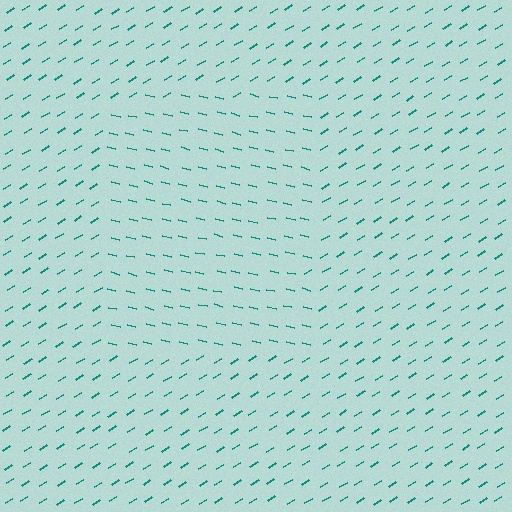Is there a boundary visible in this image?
Yes, there is a texture boundary formed by a change in line orientation.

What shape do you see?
I see a rectangle.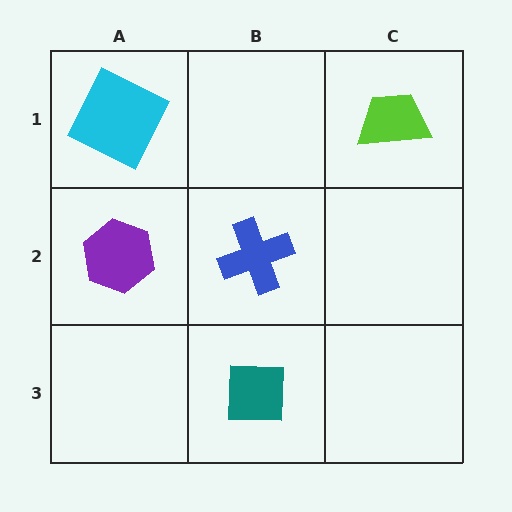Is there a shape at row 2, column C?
No, that cell is empty.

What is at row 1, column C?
A lime trapezoid.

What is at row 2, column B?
A blue cross.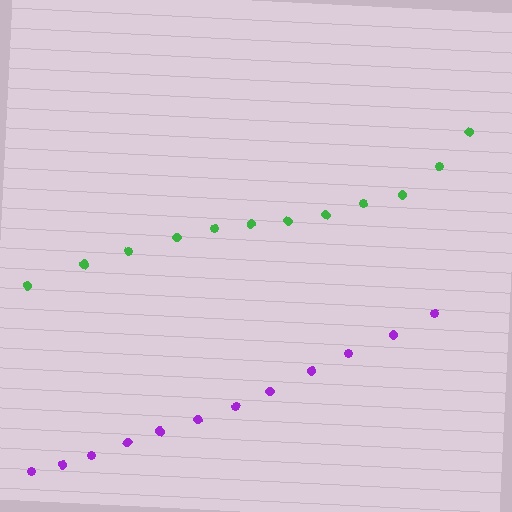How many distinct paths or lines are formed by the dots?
There are 2 distinct paths.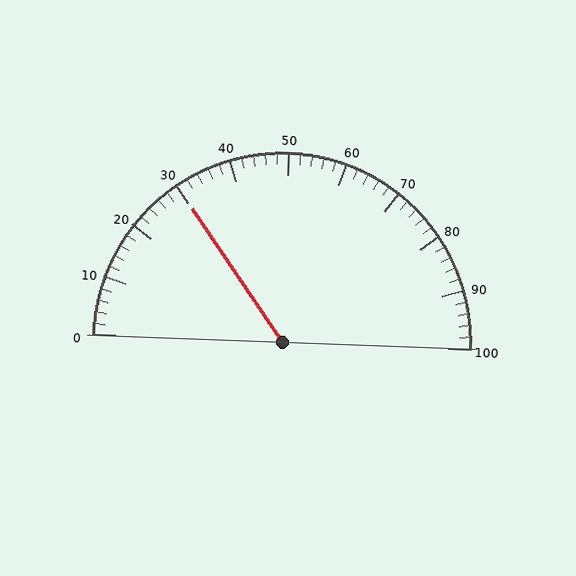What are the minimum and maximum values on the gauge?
The gauge ranges from 0 to 100.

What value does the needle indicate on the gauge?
The needle indicates approximately 30.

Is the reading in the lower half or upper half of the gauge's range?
The reading is in the lower half of the range (0 to 100).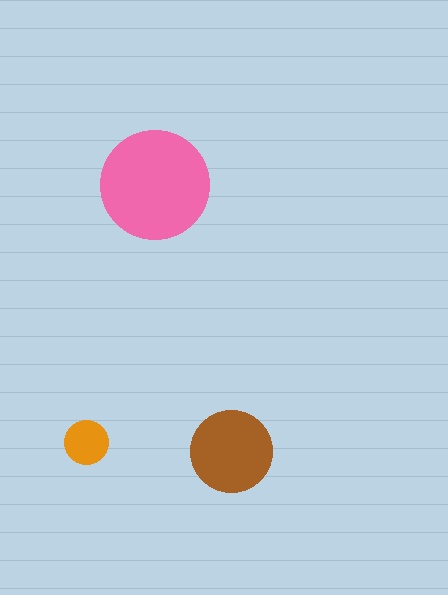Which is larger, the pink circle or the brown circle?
The pink one.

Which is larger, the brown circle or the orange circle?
The brown one.